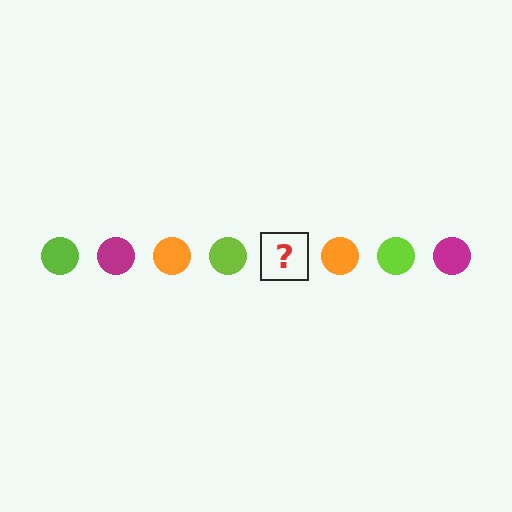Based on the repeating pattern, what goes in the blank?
The blank should be a magenta circle.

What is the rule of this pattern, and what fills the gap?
The rule is that the pattern cycles through lime, magenta, orange circles. The gap should be filled with a magenta circle.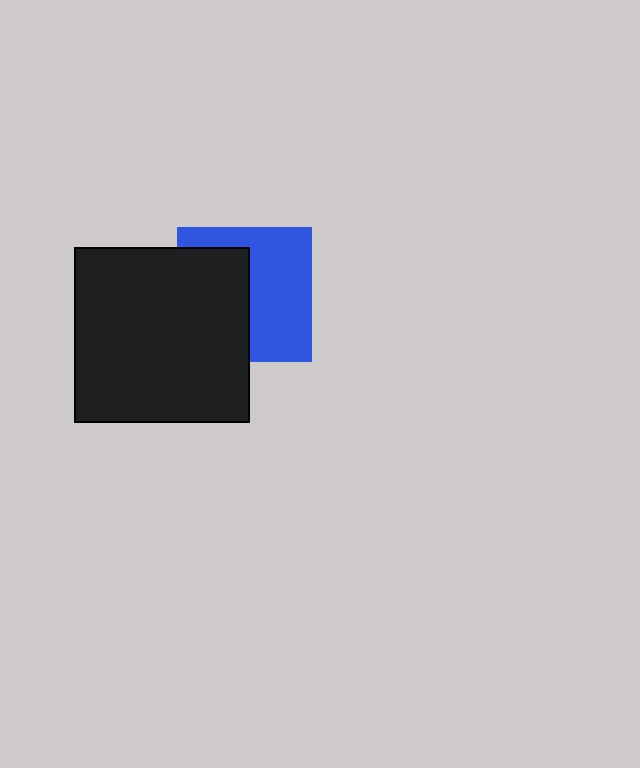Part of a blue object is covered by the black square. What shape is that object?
It is a square.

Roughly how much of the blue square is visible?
About half of it is visible (roughly 54%).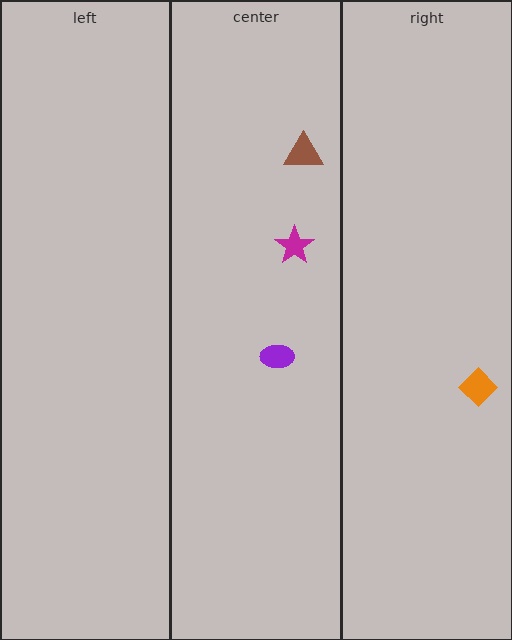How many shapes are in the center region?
3.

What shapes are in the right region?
The orange diamond.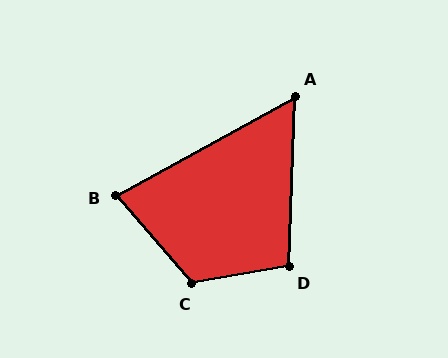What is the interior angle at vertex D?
Approximately 102 degrees (obtuse).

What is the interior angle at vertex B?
Approximately 78 degrees (acute).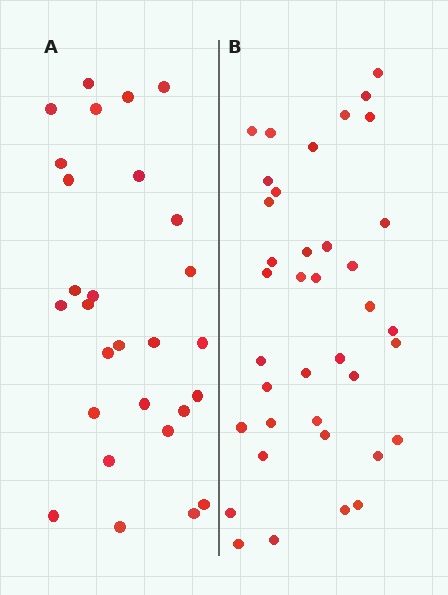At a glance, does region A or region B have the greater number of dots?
Region B (the right region) has more dots.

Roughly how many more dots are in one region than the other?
Region B has roughly 10 or so more dots than region A.